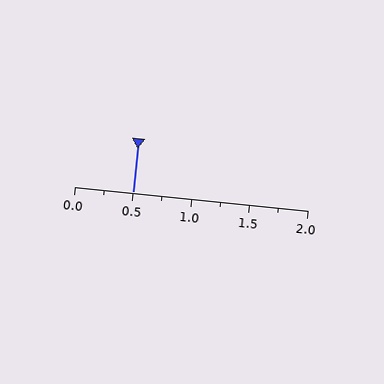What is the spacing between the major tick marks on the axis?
The major ticks are spaced 0.5 apart.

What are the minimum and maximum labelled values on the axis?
The axis runs from 0.0 to 2.0.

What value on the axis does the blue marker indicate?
The marker indicates approximately 0.5.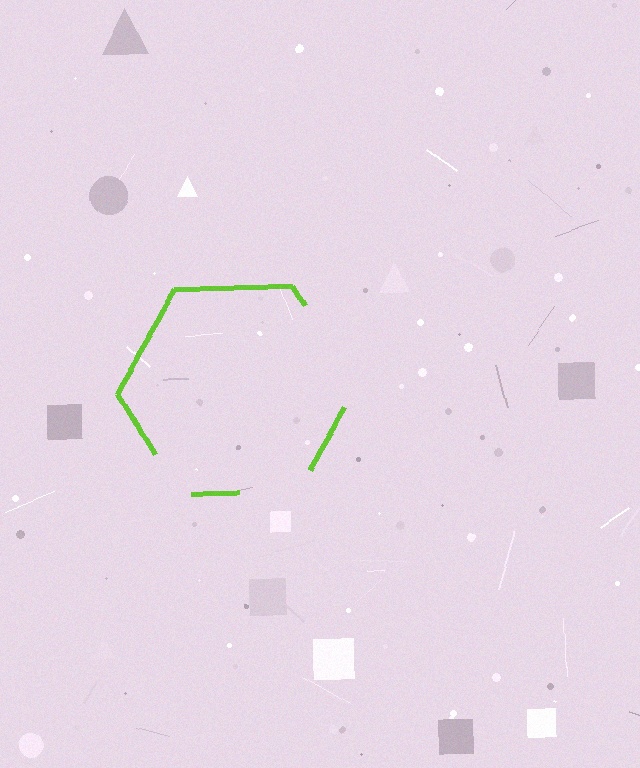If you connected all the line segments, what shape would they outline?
They would outline a hexagon.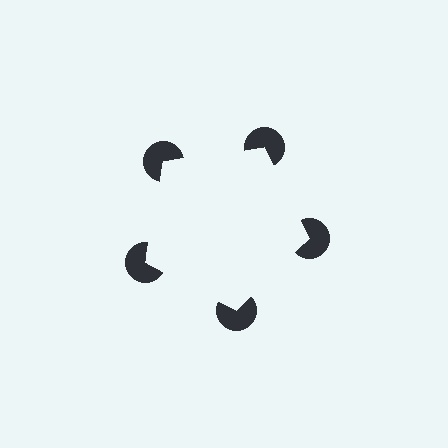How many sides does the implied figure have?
5 sides.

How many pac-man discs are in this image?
There are 5 — one at each vertex of the illusory pentagon.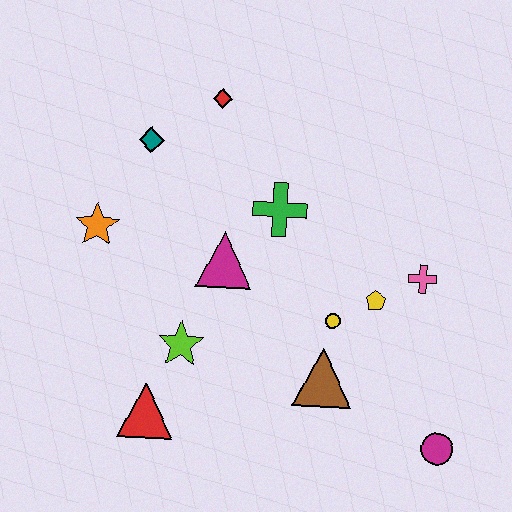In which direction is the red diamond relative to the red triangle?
The red diamond is above the red triangle.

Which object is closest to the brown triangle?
The yellow circle is closest to the brown triangle.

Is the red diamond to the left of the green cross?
Yes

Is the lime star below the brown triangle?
No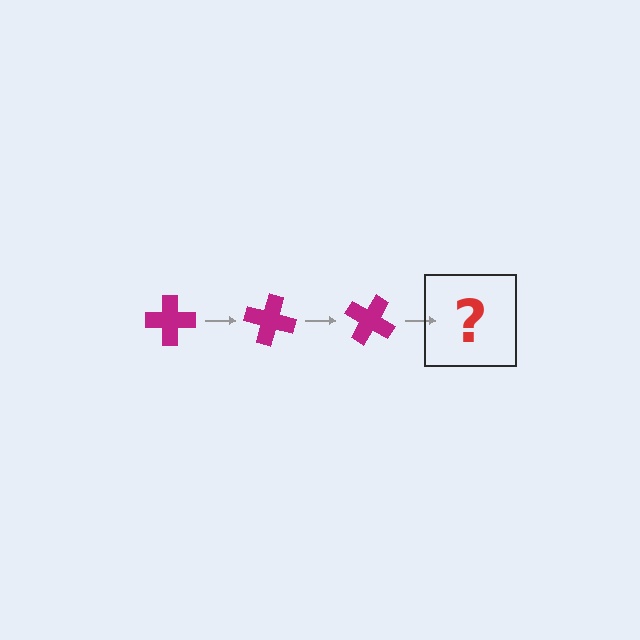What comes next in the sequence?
The next element should be a magenta cross rotated 45 degrees.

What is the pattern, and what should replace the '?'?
The pattern is that the cross rotates 15 degrees each step. The '?' should be a magenta cross rotated 45 degrees.